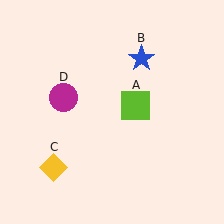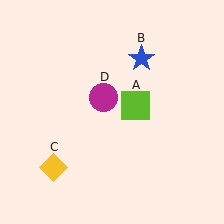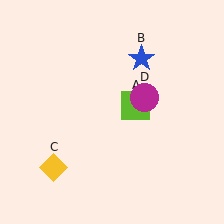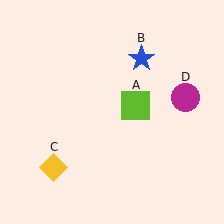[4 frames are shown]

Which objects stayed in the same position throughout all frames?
Lime square (object A) and blue star (object B) and yellow diamond (object C) remained stationary.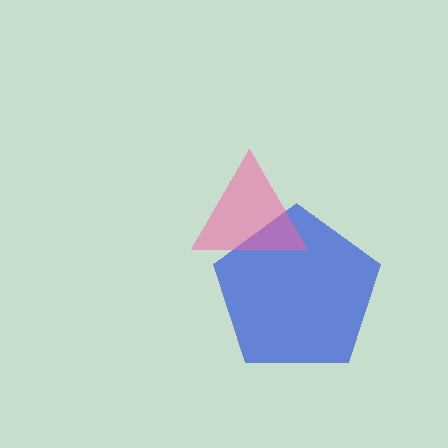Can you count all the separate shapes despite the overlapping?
Yes, there are 2 separate shapes.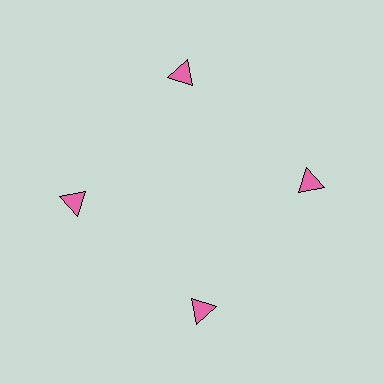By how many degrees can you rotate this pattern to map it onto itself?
The pattern maps onto itself every 90 degrees of rotation.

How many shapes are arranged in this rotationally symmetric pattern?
There are 4 shapes, arranged in 4 groups of 1.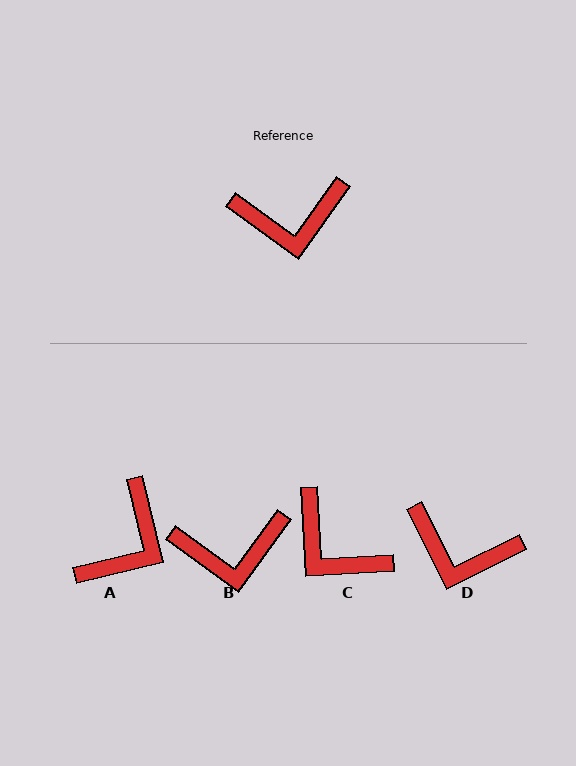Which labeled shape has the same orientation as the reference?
B.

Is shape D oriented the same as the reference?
No, it is off by about 27 degrees.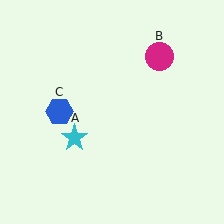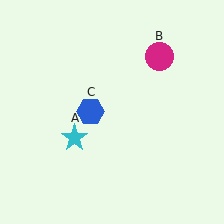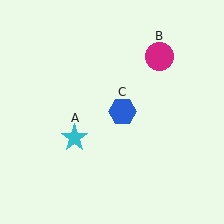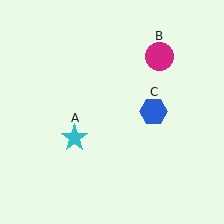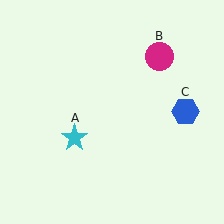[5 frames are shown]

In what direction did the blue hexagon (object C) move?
The blue hexagon (object C) moved right.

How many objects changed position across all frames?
1 object changed position: blue hexagon (object C).